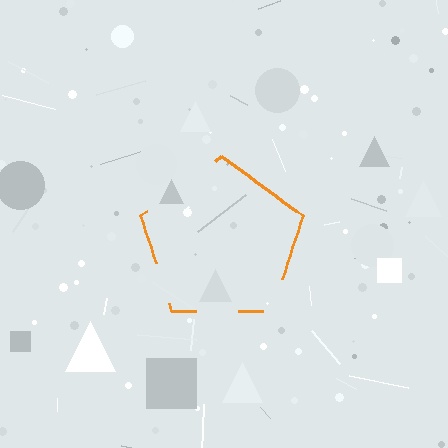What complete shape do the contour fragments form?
The contour fragments form a pentagon.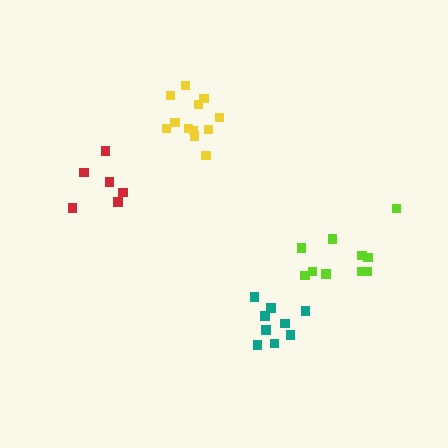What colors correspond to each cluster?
The clusters are colored: lime, red, teal, yellow.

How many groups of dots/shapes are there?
There are 4 groups.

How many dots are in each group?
Group 1: 10 dots, Group 2: 6 dots, Group 3: 9 dots, Group 4: 12 dots (37 total).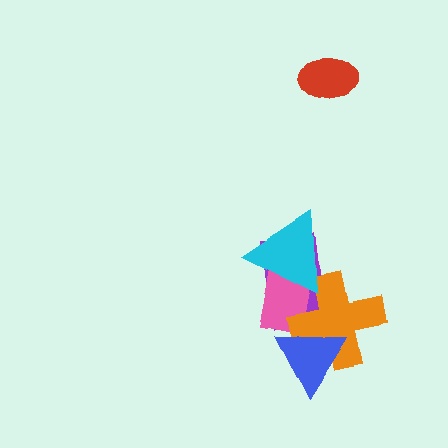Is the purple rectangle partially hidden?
Yes, it is partially covered by another shape.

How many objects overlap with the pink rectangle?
4 objects overlap with the pink rectangle.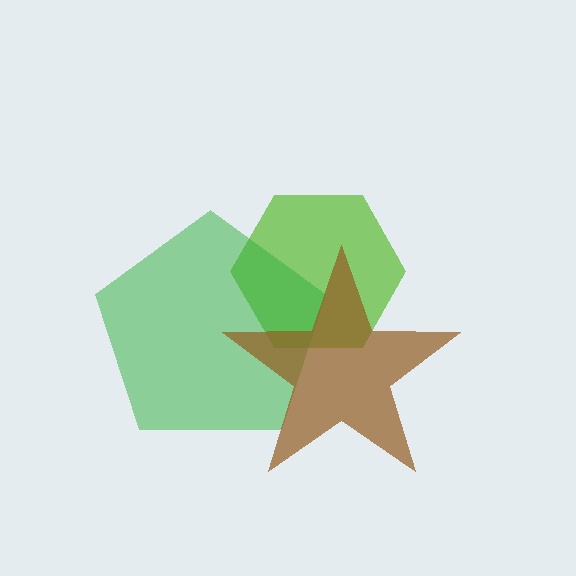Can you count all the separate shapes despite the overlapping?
Yes, there are 3 separate shapes.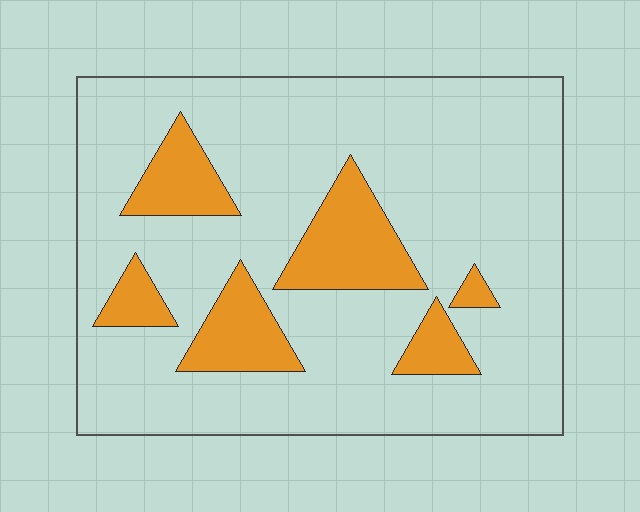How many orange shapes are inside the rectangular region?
6.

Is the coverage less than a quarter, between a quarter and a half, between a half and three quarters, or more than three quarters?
Less than a quarter.